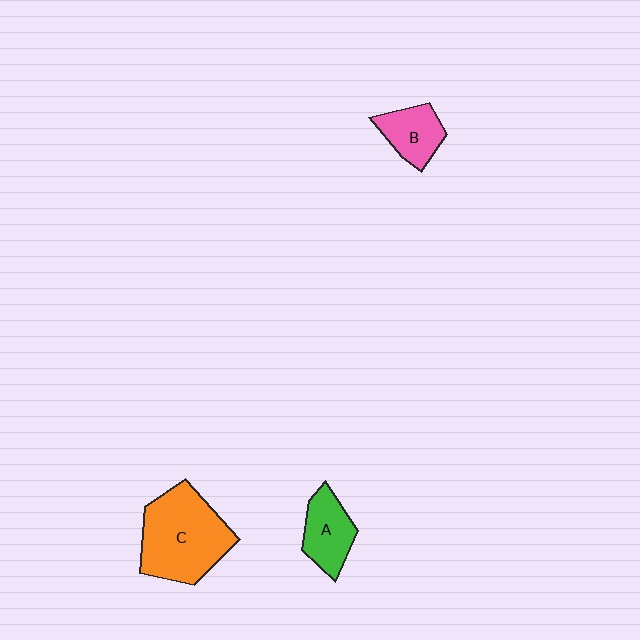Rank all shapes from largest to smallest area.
From largest to smallest: C (orange), A (green), B (pink).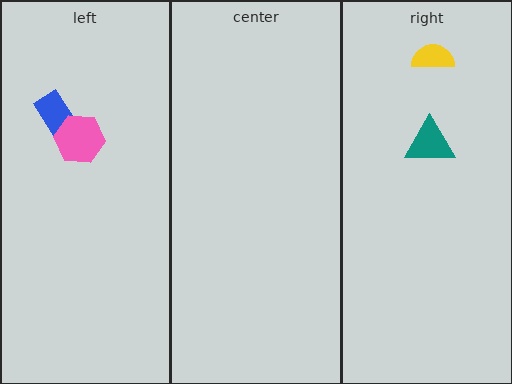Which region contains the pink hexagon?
The left region.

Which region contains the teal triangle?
The right region.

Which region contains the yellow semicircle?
The right region.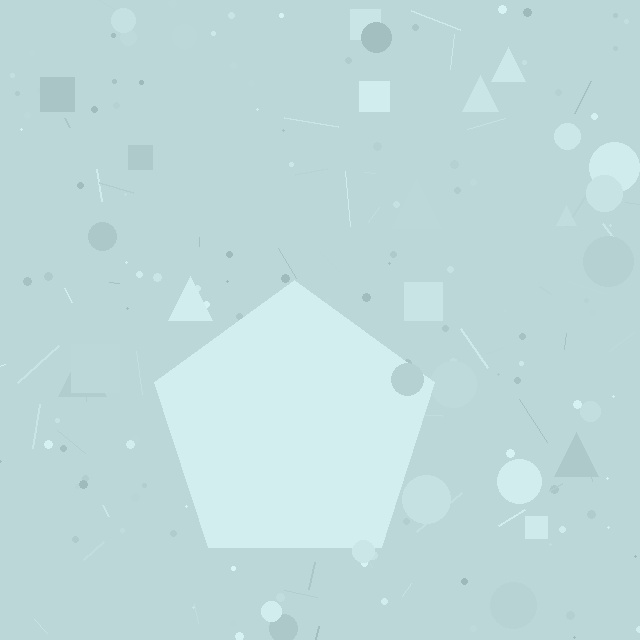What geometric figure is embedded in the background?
A pentagon is embedded in the background.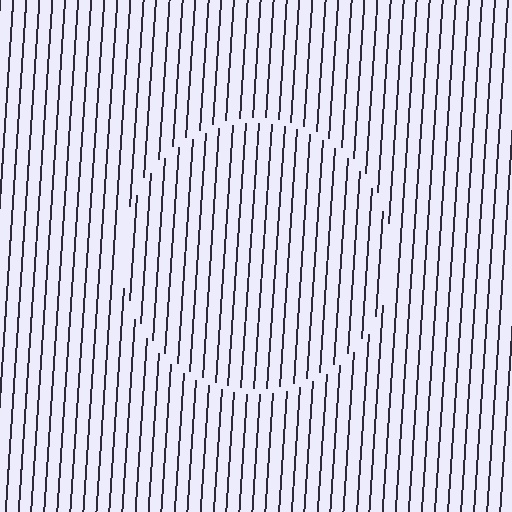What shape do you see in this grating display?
An illusory circle. The interior of the shape contains the same grating, shifted by half a period — the contour is defined by the phase discontinuity where line-ends from the inner and outer gratings abut.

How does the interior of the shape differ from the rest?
The interior of the shape contains the same grating, shifted by half a period — the contour is defined by the phase discontinuity where line-ends from the inner and outer gratings abut.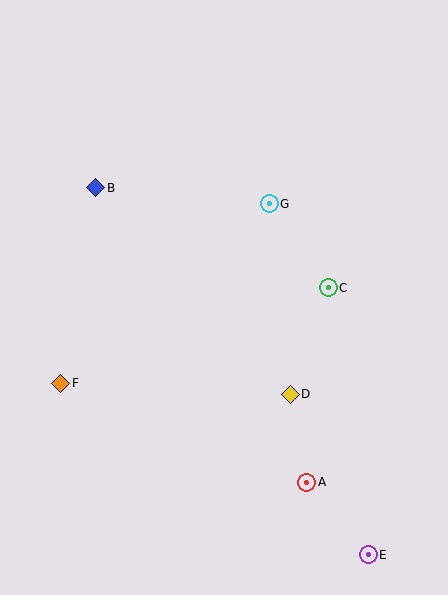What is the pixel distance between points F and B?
The distance between F and B is 199 pixels.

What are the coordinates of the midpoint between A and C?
The midpoint between A and C is at (317, 385).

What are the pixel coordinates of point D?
Point D is at (290, 394).